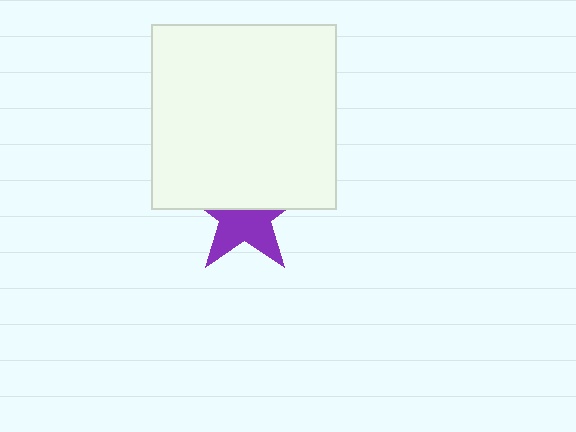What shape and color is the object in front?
The object in front is a white square.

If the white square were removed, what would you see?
You would see the complete purple star.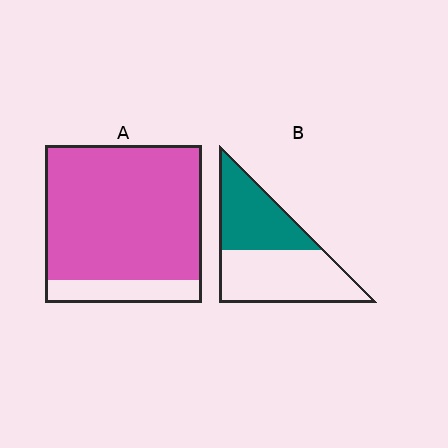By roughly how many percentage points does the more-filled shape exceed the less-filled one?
By roughly 40 percentage points (A over B).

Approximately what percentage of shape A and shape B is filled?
A is approximately 85% and B is approximately 45%.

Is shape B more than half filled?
No.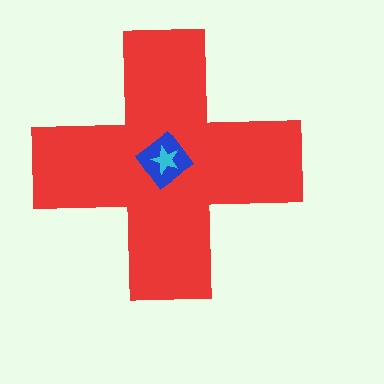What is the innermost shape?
The cyan star.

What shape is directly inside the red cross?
The blue diamond.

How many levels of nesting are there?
3.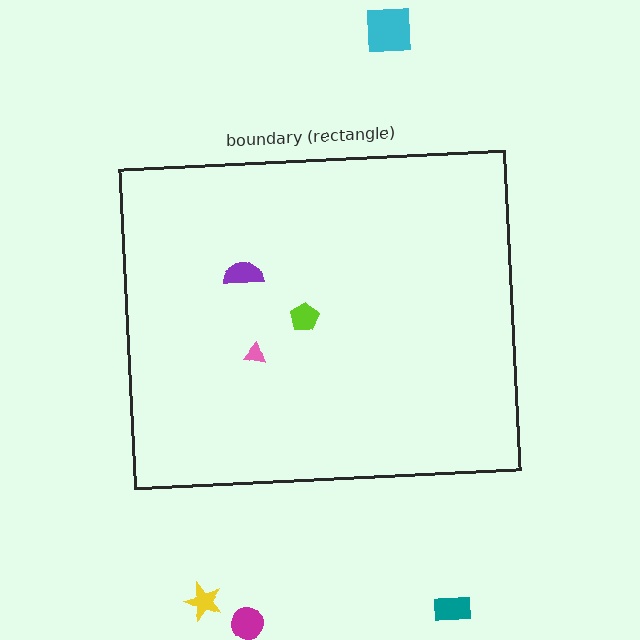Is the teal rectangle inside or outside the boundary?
Outside.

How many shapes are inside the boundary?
3 inside, 4 outside.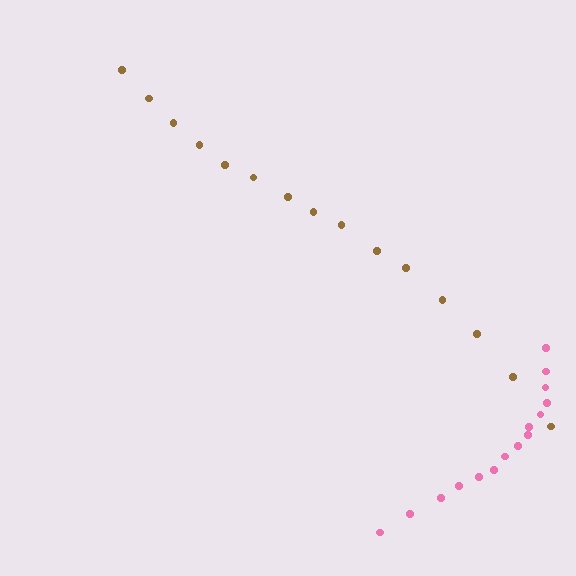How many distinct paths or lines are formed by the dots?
There are 2 distinct paths.